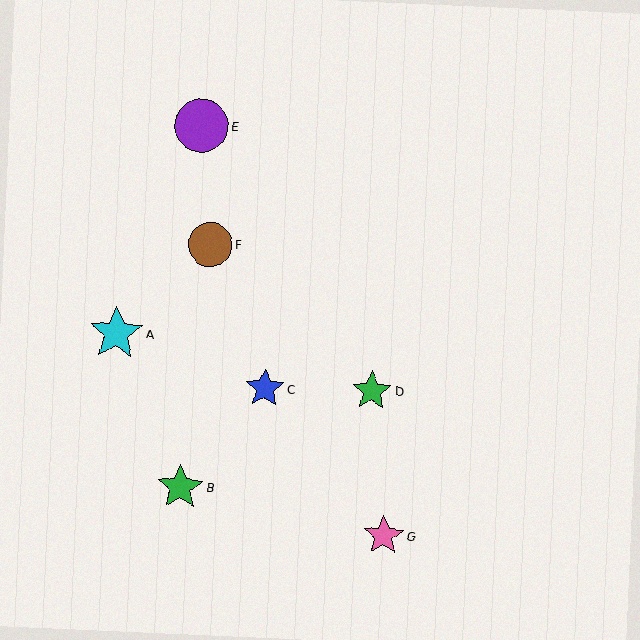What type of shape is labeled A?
Shape A is a cyan star.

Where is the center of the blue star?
The center of the blue star is at (265, 388).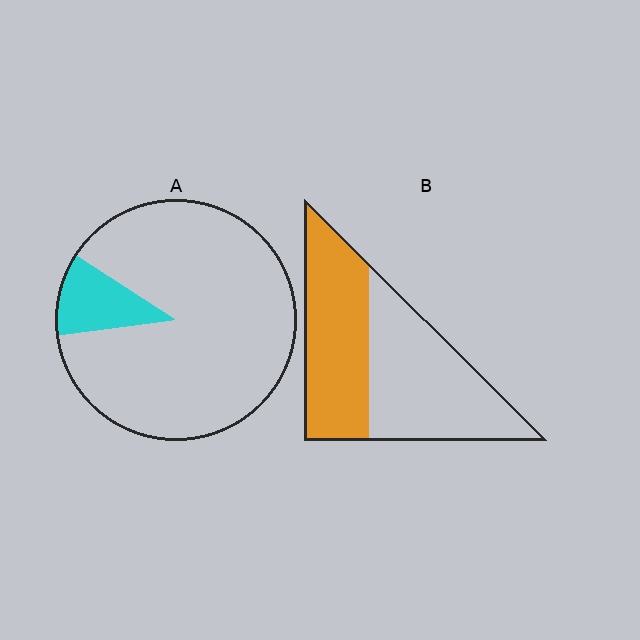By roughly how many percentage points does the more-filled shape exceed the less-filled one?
By roughly 35 percentage points (B over A).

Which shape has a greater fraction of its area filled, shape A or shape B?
Shape B.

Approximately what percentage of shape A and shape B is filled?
A is approximately 10% and B is approximately 45%.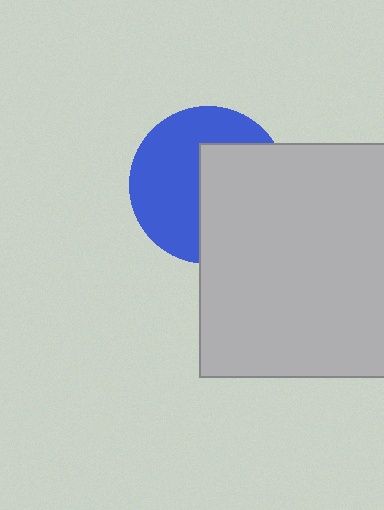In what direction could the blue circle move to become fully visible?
The blue circle could move left. That would shift it out from behind the light gray square entirely.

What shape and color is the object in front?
The object in front is a light gray square.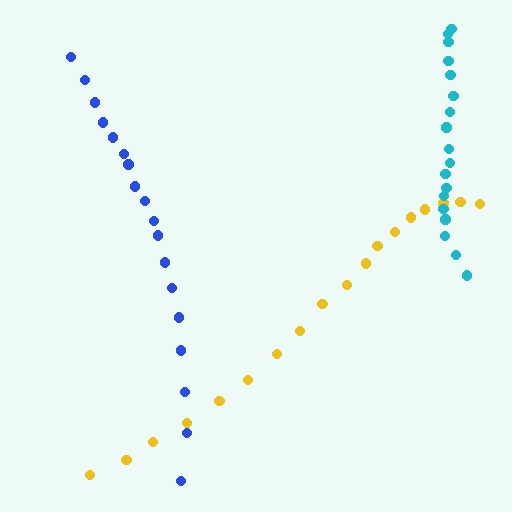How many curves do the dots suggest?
There are 3 distinct paths.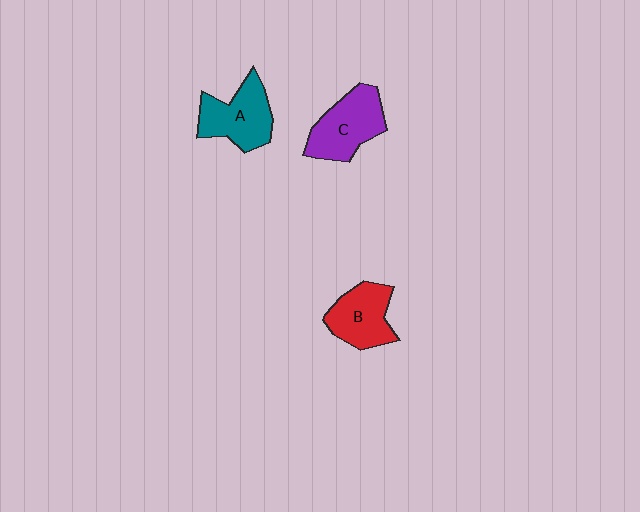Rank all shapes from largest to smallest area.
From largest to smallest: C (purple), A (teal), B (red).